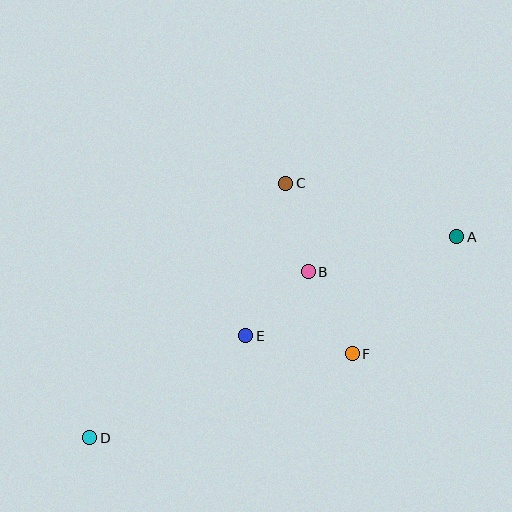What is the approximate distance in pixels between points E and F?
The distance between E and F is approximately 108 pixels.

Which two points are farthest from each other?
Points A and D are farthest from each other.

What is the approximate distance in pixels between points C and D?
The distance between C and D is approximately 321 pixels.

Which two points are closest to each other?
Points B and E are closest to each other.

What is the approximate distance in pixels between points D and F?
The distance between D and F is approximately 276 pixels.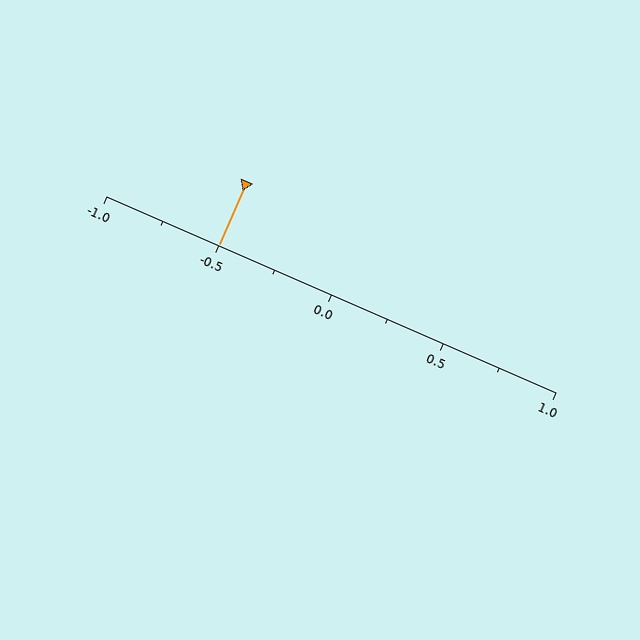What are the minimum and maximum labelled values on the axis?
The axis runs from -1.0 to 1.0.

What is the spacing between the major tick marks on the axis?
The major ticks are spaced 0.5 apart.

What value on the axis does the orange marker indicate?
The marker indicates approximately -0.5.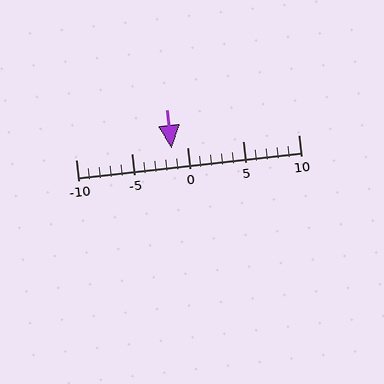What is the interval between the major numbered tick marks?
The major tick marks are spaced 5 units apart.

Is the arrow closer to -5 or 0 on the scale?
The arrow is closer to 0.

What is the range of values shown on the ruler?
The ruler shows values from -10 to 10.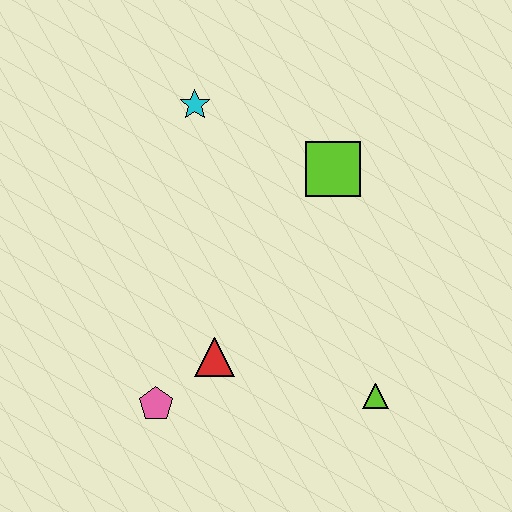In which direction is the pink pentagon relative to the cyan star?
The pink pentagon is below the cyan star.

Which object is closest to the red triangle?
The pink pentagon is closest to the red triangle.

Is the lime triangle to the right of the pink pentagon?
Yes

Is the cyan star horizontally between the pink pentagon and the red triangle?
Yes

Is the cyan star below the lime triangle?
No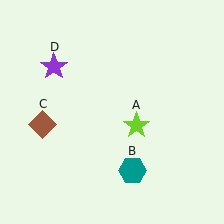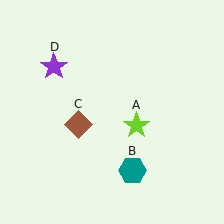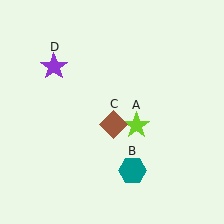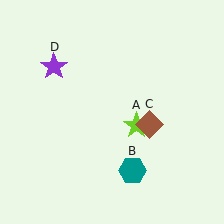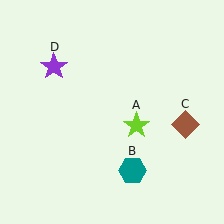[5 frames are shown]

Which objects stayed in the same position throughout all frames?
Lime star (object A) and teal hexagon (object B) and purple star (object D) remained stationary.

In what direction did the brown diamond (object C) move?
The brown diamond (object C) moved right.